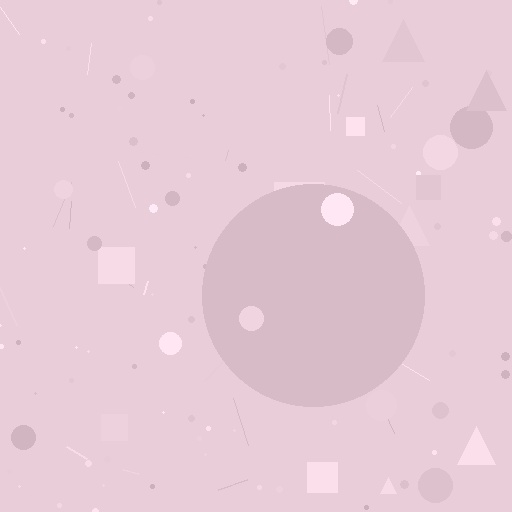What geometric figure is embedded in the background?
A circle is embedded in the background.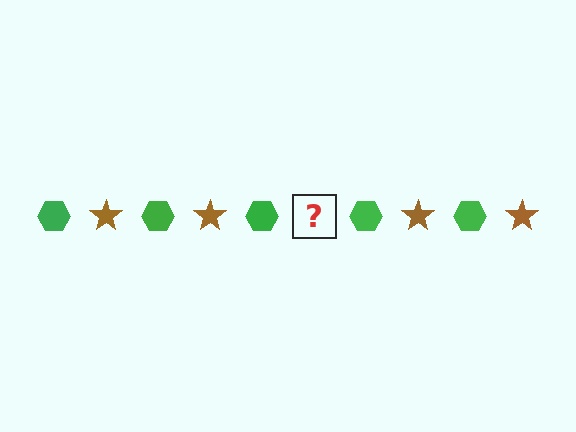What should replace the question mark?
The question mark should be replaced with a brown star.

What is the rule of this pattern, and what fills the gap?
The rule is that the pattern alternates between green hexagon and brown star. The gap should be filled with a brown star.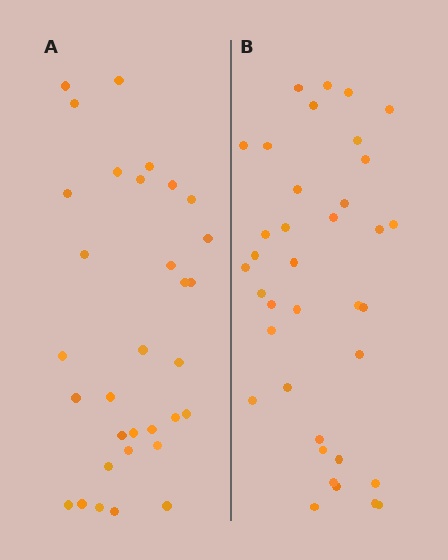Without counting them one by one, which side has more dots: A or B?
Region B (the right region) has more dots.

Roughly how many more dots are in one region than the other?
Region B has about 5 more dots than region A.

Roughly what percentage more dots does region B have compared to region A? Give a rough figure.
About 15% more.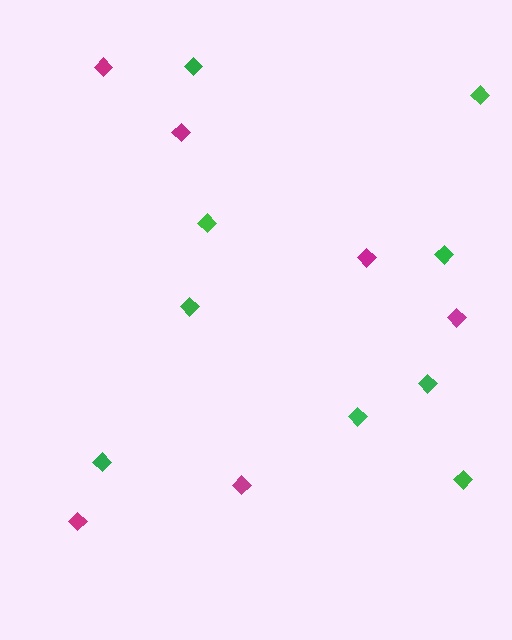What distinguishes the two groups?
There are 2 groups: one group of green diamonds (9) and one group of magenta diamonds (6).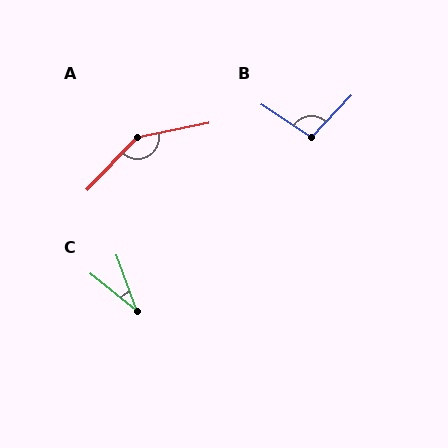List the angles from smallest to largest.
C (31°), B (100°), A (146°).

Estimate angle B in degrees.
Approximately 100 degrees.